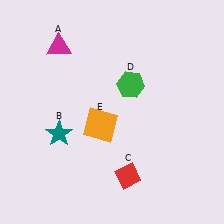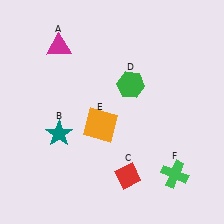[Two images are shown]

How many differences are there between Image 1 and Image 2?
There is 1 difference between the two images.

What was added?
A green cross (F) was added in Image 2.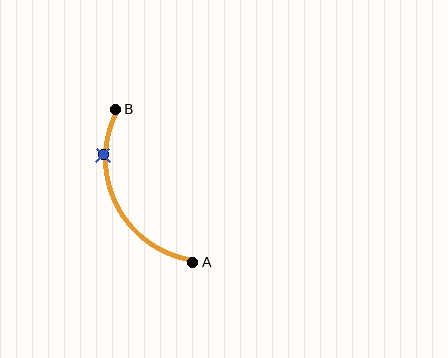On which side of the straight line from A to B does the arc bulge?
The arc bulges to the left of the straight line connecting A and B.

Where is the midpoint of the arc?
The arc midpoint is the point on the curve farthest from the straight line joining A and B. It sits to the left of that line.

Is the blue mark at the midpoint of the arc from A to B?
No. The blue mark lies on the arc but is closer to endpoint B. The arc midpoint would be at the point on the curve equidistant along the arc from both A and B.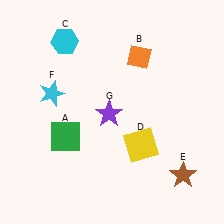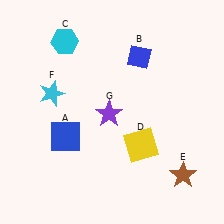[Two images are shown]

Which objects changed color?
A changed from green to blue. B changed from orange to blue.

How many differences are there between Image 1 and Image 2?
There are 2 differences between the two images.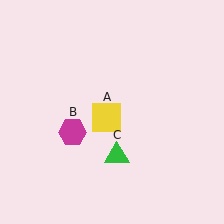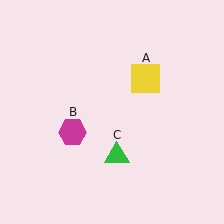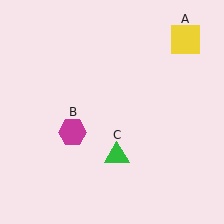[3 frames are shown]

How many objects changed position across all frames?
1 object changed position: yellow square (object A).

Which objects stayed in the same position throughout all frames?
Magenta hexagon (object B) and green triangle (object C) remained stationary.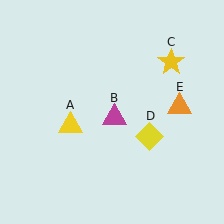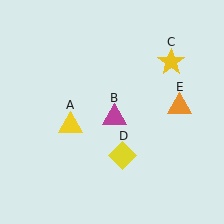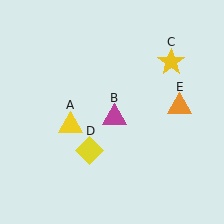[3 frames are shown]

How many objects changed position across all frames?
1 object changed position: yellow diamond (object D).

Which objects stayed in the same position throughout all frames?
Yellow triangle (object A) and magenta triangle (object B) and yellow star (object C) and orange triangle (object E) remained stationary.